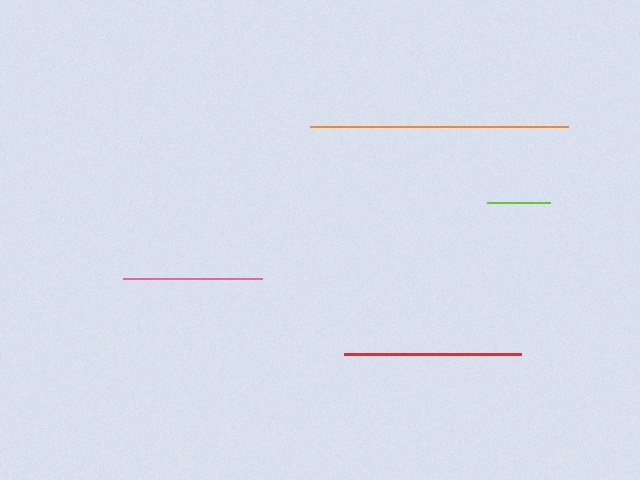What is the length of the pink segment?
The pink segment is approximately 139 pixels long.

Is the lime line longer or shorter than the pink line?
The pink line is longer than the lime line.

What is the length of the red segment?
The red segment is approximately 177 pixels long.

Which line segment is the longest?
The orange line is the longest at approximately 258 pixels.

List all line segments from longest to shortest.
From longest to shortest: orange, red, pink, lime.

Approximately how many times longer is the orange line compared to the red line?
The orange line is approximately 1.5 times the length of the red line.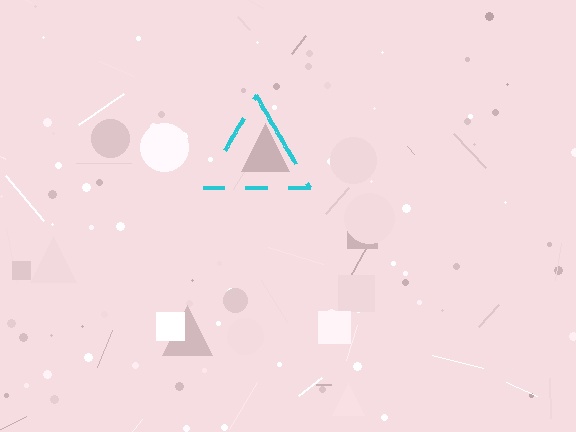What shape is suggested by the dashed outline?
The dashed outline suggests a triangle.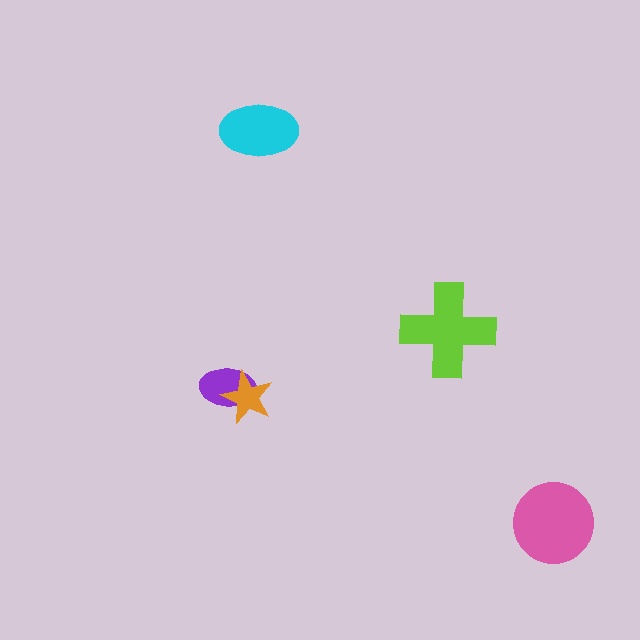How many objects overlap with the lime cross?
0 objects overlap with the lime cross.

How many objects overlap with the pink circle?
0 objects overlap with the pink circle.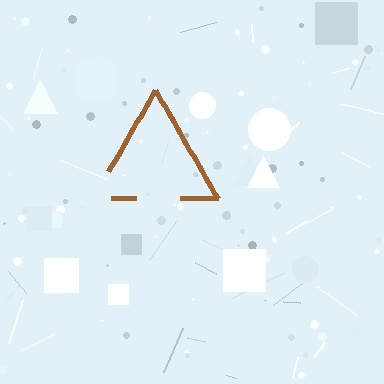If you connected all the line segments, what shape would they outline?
They would outline a triangle.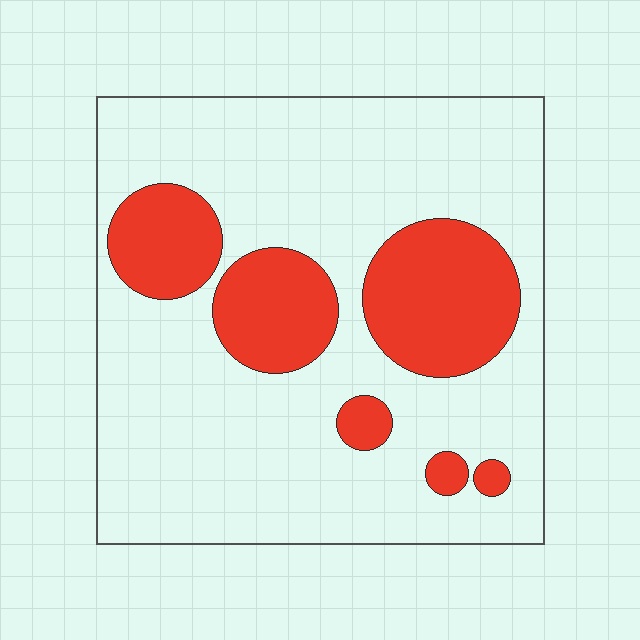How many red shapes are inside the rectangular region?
6.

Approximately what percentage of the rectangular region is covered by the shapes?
Approximately 25%.